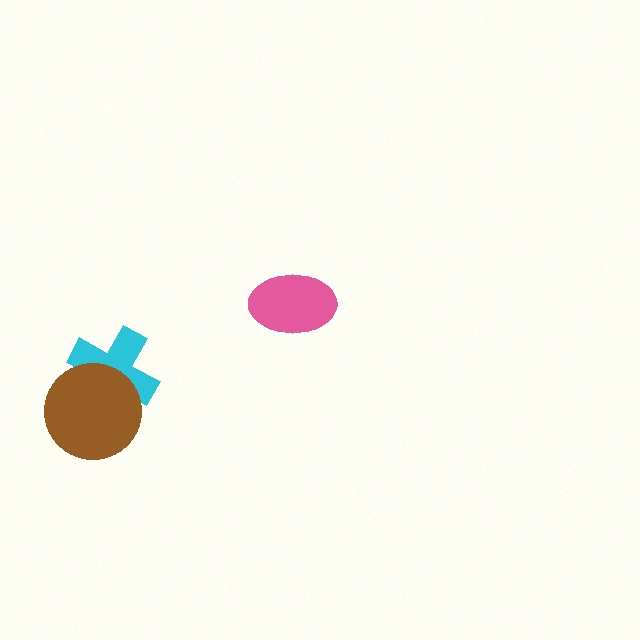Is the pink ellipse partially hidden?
No, no other shape covers it.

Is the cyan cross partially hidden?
Yes, it is partially covered by another shape.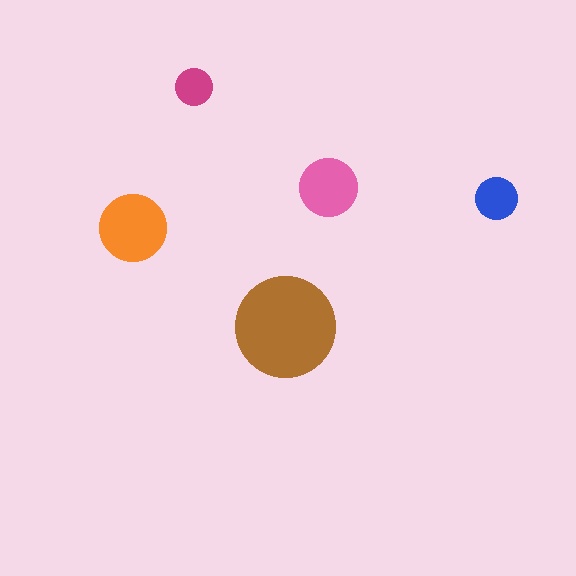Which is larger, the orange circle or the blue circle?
The orange one.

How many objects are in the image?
There are 5 objects in the image.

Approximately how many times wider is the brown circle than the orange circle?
About 1.5 times wider.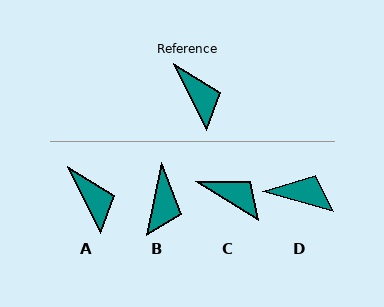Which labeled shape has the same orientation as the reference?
A.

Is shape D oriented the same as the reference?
No, it is off by about 48 degrees.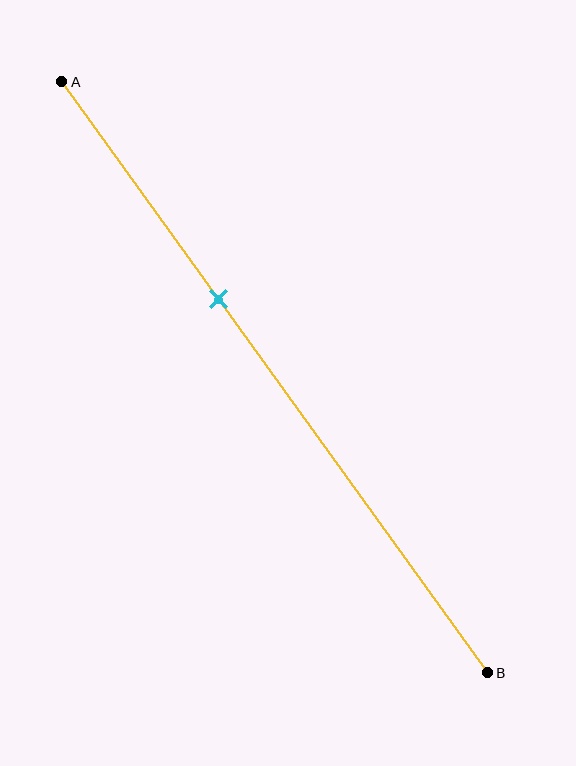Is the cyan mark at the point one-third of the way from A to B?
No, the mark is at about 35% from A, not at the 33% one-third point.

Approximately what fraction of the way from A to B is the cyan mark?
The cyan mark is approximately 35% of the way from A to B.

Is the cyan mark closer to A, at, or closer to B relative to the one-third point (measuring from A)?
The cyan mark is closer to point B than the one-third point of segment AB.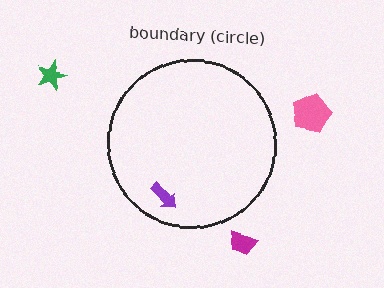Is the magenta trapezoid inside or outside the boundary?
Outside.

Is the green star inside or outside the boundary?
Outside.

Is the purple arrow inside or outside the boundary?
Inside.